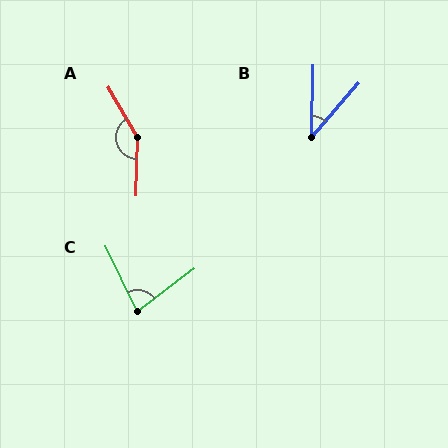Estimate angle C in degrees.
Approximately 79 degrees.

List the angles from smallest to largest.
B (40°), C (79°), A (149°).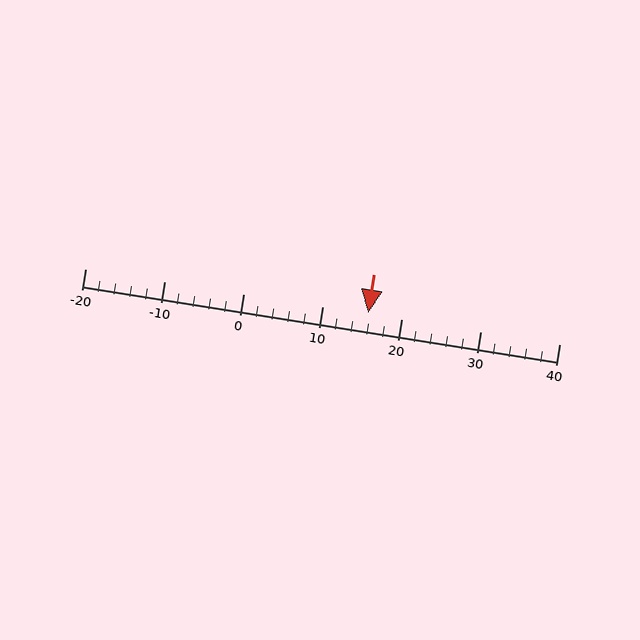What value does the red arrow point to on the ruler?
The red arrow points to approximately 16.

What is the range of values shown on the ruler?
The ruler shows values from -20 to 40.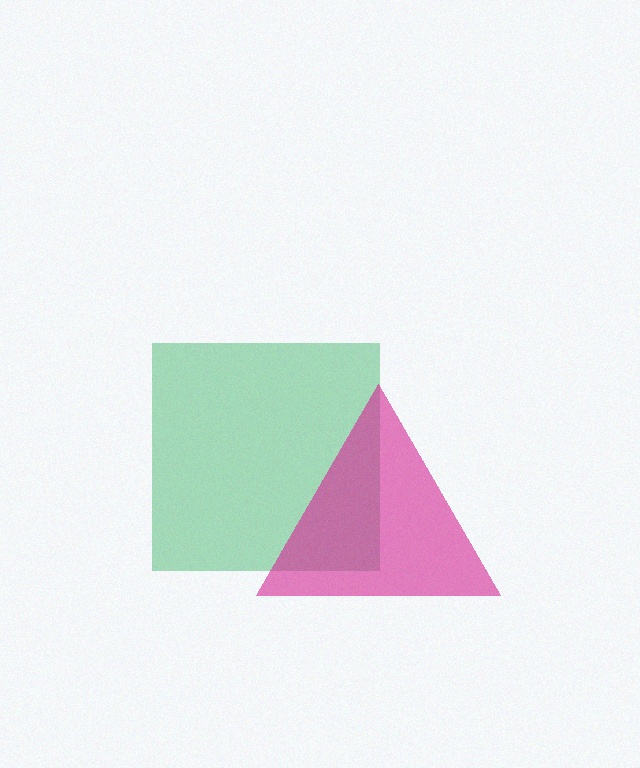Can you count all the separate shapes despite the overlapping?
Yes, there are 2 separate shapes.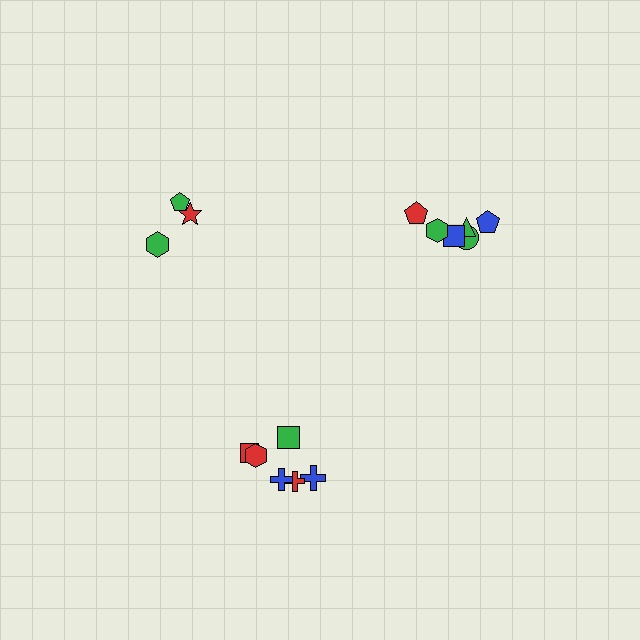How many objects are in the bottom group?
There are 6 objects.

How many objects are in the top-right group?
There are 6 objects.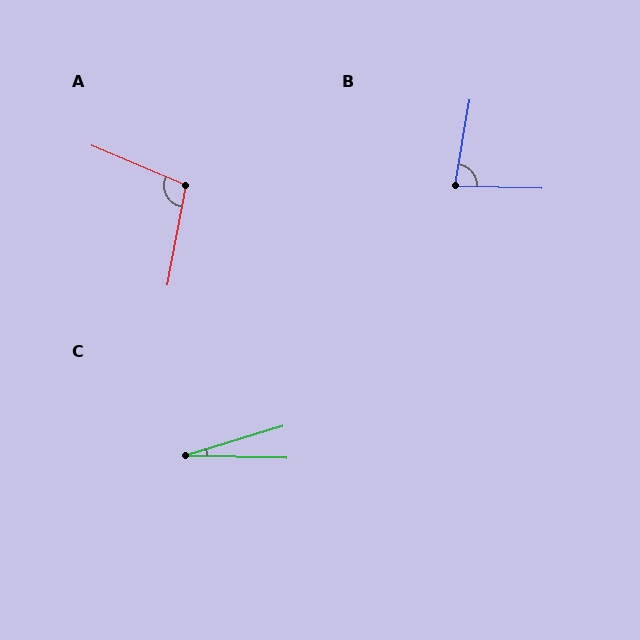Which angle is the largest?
A, at approximately 102 degrees.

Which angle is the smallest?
C, at approximately 19 degrees.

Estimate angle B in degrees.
Approximately 82 degrees.